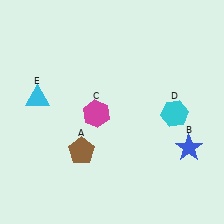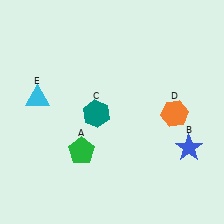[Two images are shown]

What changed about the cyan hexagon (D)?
In Image 1, D is cyan. In Image 2, it changed to orange.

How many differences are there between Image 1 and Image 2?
There are 3 differences between the two images.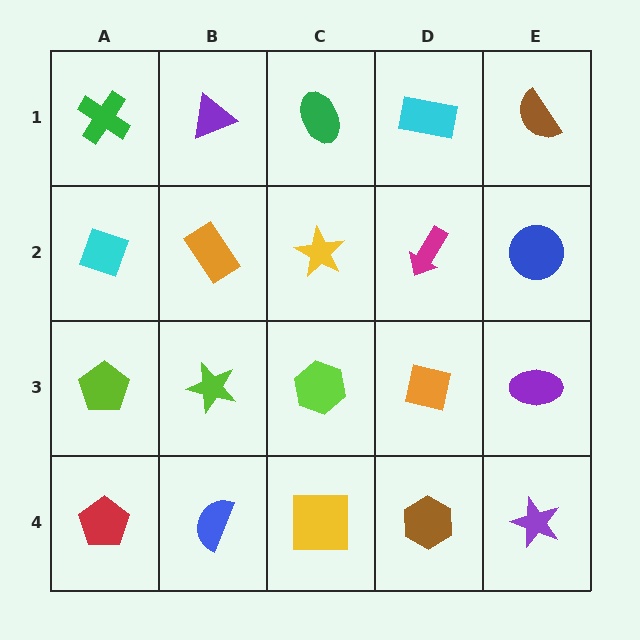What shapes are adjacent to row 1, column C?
A yellow star (row 2, column C), a purple triangle (row 1, column B), a cyan rectangle (row 1, column D).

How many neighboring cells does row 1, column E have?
2.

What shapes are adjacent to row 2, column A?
A green cross (row 1, column A), a lime pentagon (row 3, column A), an orange rectangle (row 2, column B).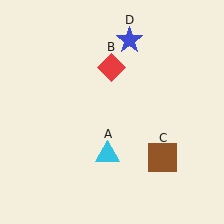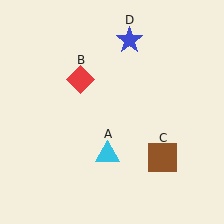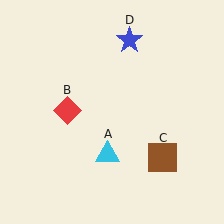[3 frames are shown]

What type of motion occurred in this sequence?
The red diamond (object B) rotated counterclockwise around the center of the scene.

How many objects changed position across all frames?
1 object changed position: red diamond (object B).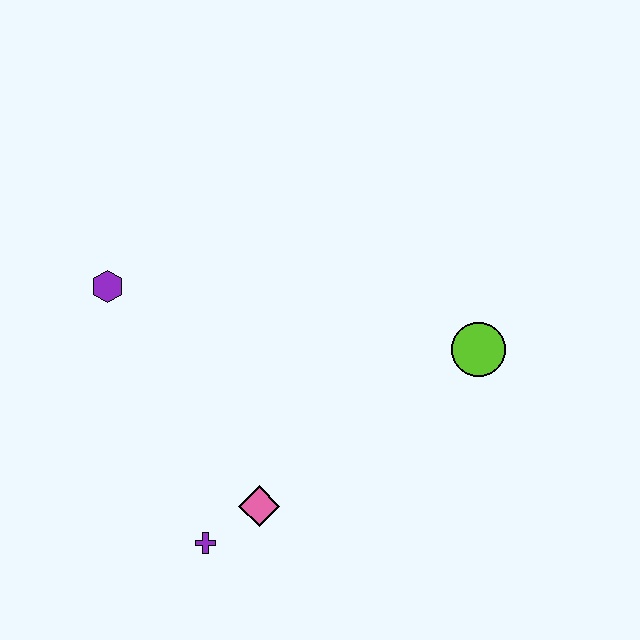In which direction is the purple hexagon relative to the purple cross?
The purple hexagon is above the purple cross.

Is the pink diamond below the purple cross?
No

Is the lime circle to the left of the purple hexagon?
No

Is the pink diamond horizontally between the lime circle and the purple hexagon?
Yes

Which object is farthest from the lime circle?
The purple hexagon is farthest from the lime circle.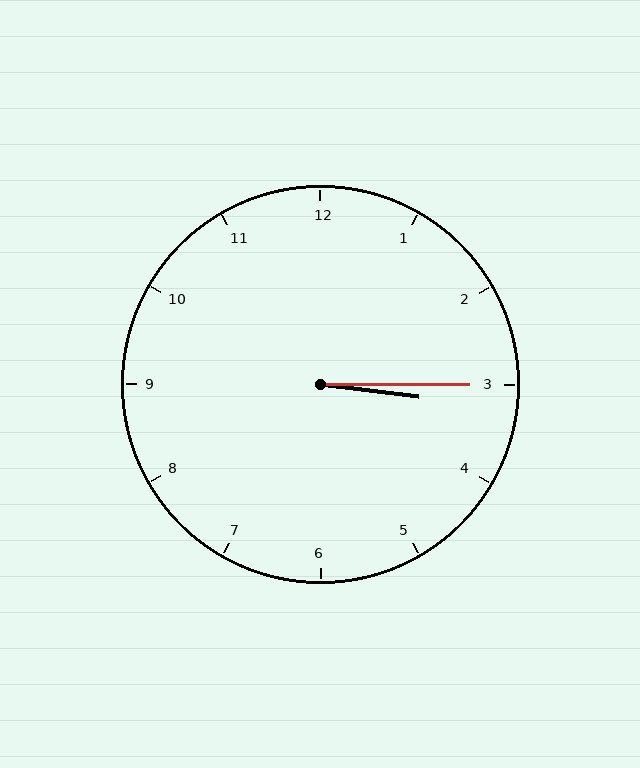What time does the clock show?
3:15.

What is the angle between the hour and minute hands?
Approximately 8 degrees.